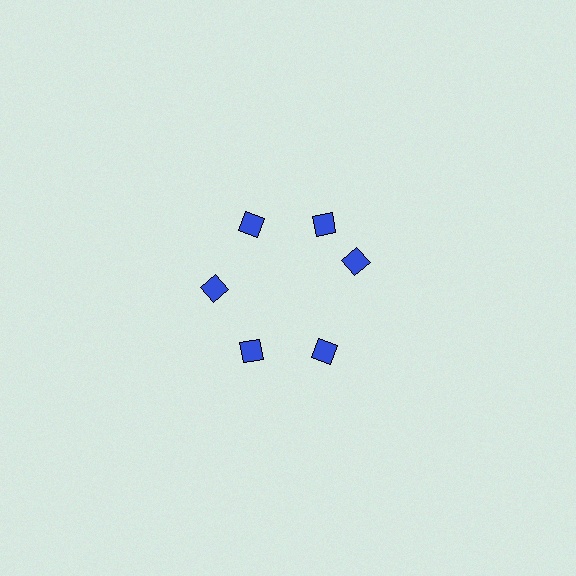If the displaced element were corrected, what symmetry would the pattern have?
It would have 6-fold rotational symmetry — the pattern would map onto itself every 60 degrees.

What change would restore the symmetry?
The symmetry would be restored by rotating it back into even spacing with its neighbors so that all 6 diamonds sit at equal angles and equal distance from the center.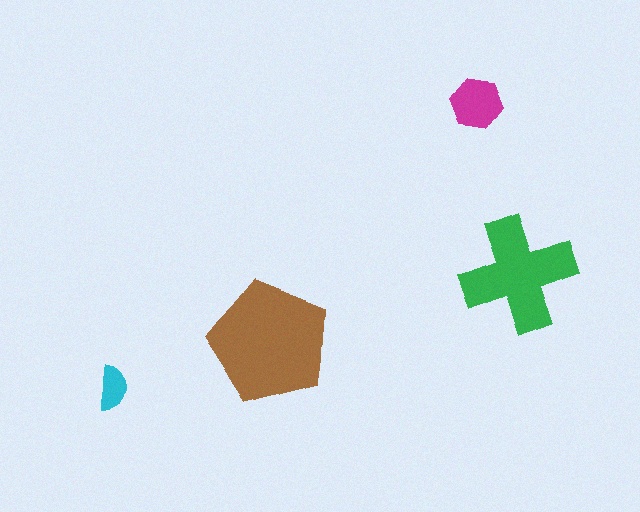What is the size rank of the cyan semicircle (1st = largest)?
4th.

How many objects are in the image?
There are 4 objects in the image.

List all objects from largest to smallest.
The brown pentagon, the green cross, the magenta hexagon, the cyan semicircle.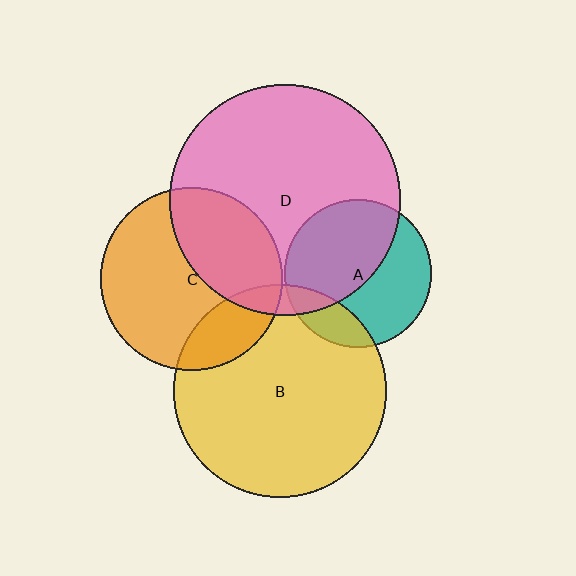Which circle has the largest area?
Circle D (pink).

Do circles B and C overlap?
Yes.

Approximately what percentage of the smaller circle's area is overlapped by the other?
Approximately 20%.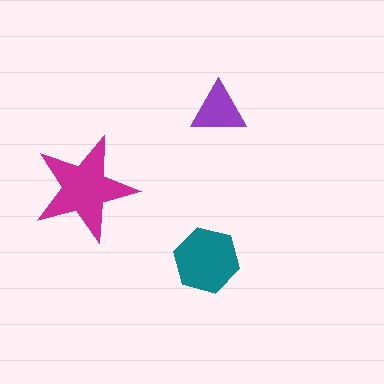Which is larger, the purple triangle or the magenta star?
The magenta star.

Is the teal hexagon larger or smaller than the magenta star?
Smaller.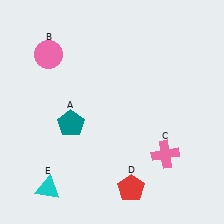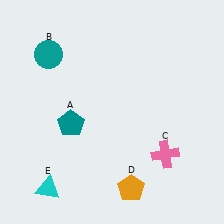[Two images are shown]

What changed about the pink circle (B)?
In Image 1, B is pink. In Image 2, it changed to teal.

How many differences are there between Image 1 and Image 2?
There are 2 differences between the two images.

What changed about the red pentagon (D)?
In Image 1, D is red. In Image 2, it changed to orange.